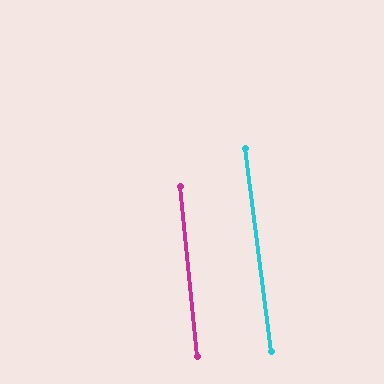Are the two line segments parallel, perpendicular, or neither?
Parallel — their directions differ by only 1.8°.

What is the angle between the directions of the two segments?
Approximately 2 degrees.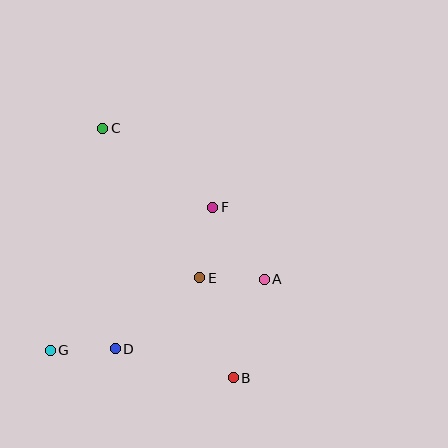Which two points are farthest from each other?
Points B and C are farthest from each other.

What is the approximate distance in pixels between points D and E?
The distance between D and E is approximately 110 pixels.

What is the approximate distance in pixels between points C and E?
The distance between C and E is approximately 178 pixels.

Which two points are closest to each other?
Points A and E are closest to each other.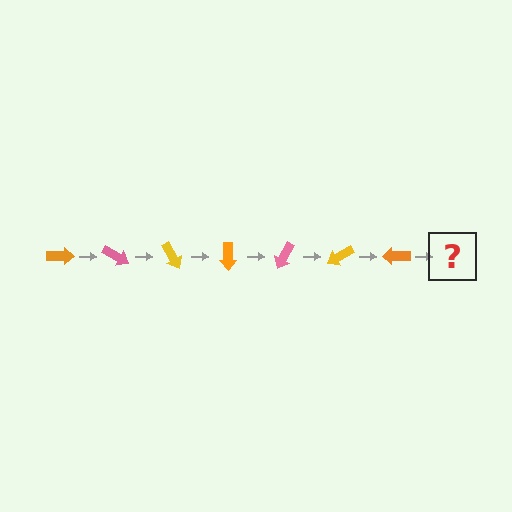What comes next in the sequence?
The next element should be a pink arrow, rotated 210 degrees from the start.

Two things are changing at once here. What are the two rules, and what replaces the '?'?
The two rules are that it rotates 30 degrees each step and the color cycles through orange, pink, and yellow. The '?' should be a pink arrow, rotated 210 degrees from the start.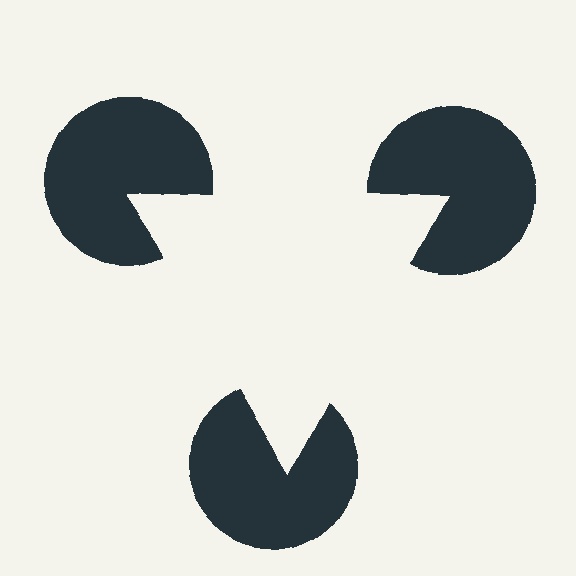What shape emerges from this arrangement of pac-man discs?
An illusory triangle — its edges are inferred from the aligned wedge cuts in the pac-man discs, not physically drawn.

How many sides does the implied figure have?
3 sides.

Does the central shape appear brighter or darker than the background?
It typically appears slightly brighter than the background, even though no actual brightness change is drawn.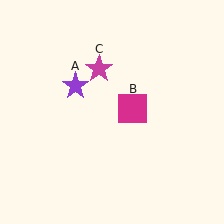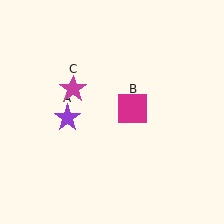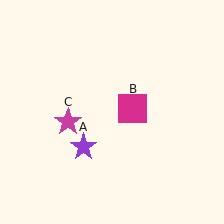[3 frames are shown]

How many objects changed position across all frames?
2 objects changed position: purple star (object A), magenta star (object C).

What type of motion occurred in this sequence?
The purple star (object A), magenta star (object C) rotated counterclockwise around the center of the scene.